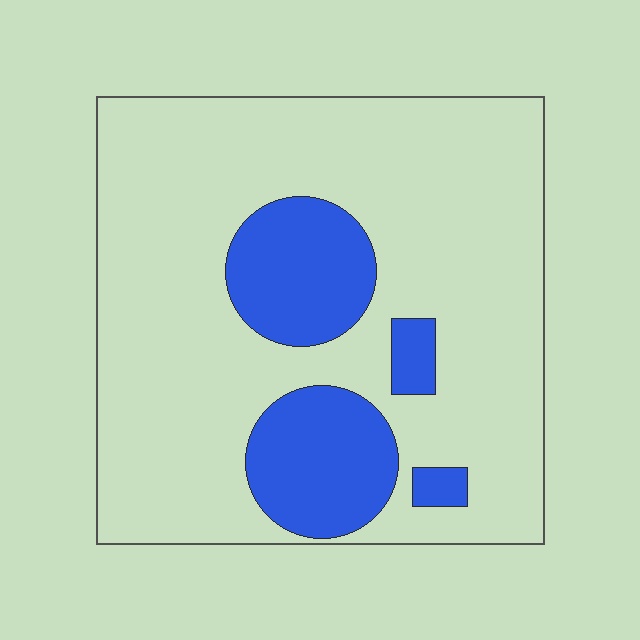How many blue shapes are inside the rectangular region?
4.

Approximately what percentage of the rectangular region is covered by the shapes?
Approximately 20%.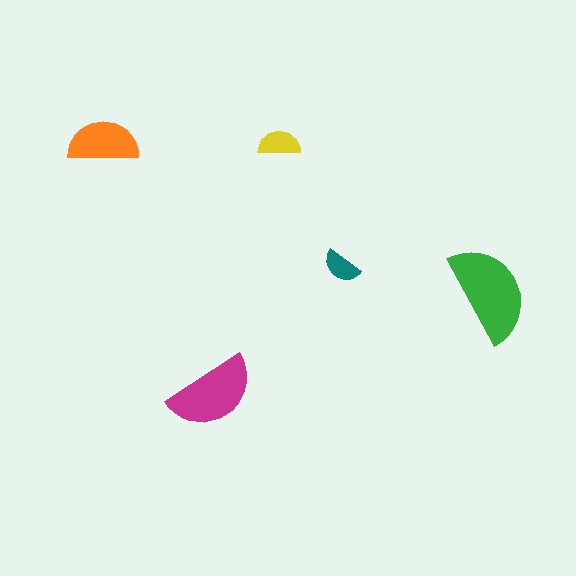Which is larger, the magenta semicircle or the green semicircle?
The green one.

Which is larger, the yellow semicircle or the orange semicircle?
The orange one.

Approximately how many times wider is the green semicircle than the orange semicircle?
About 1.5 times wider.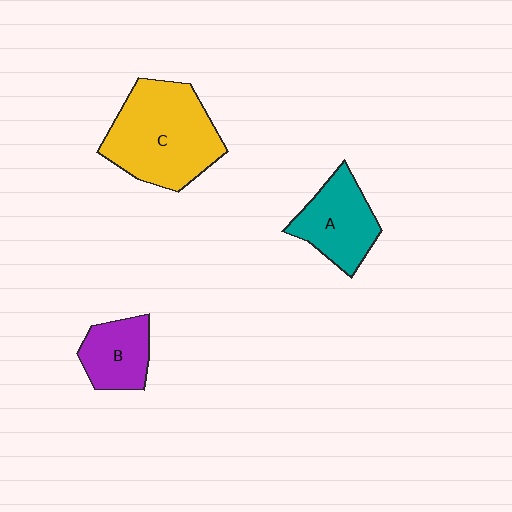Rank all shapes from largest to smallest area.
From largest to smallest: C (yellow), A (teal), B (purple).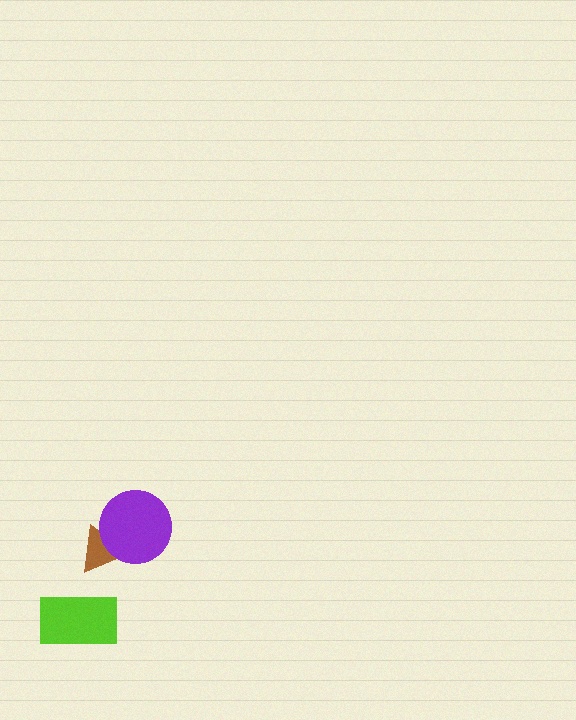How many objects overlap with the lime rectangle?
0 objects overlap with the lime rectangle.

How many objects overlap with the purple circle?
1 object overlaps with the purple circle.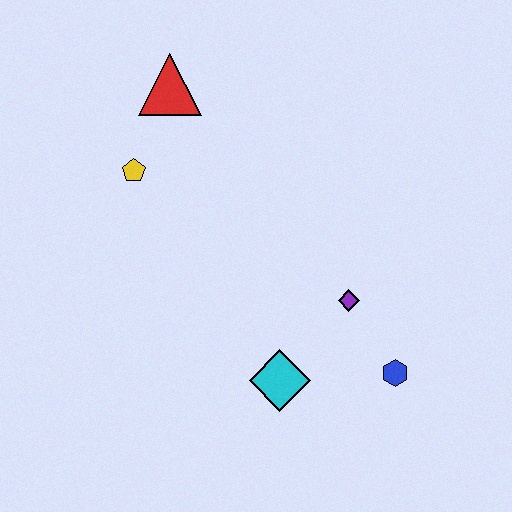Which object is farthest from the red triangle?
The blue hexagon is farthest from the red triangle.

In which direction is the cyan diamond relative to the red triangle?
The cyan diamond is below the red triangle.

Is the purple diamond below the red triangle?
Yes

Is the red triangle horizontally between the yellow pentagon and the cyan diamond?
Yes